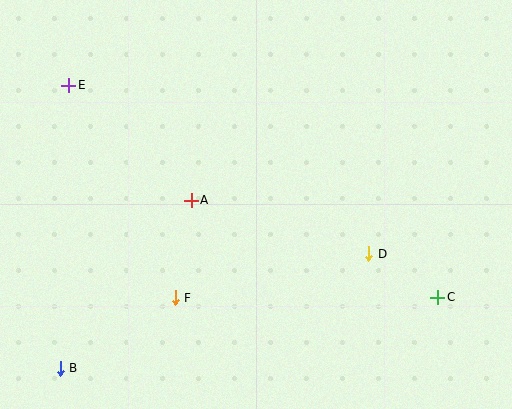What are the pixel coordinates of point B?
Point B is at (60, 368).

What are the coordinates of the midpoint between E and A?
The midpoint between E and A is at (130, 143).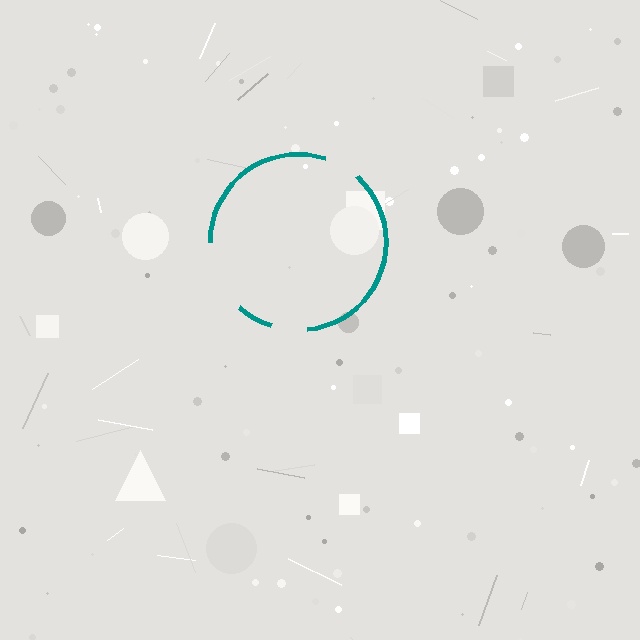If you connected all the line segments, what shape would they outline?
They would outline a circle.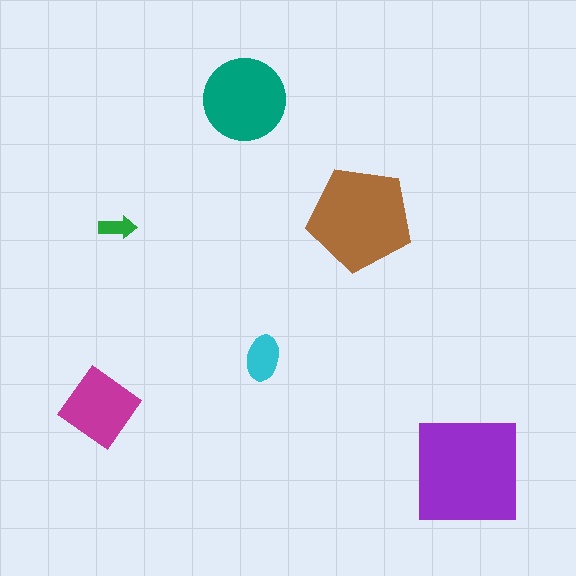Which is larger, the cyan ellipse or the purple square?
The purple square.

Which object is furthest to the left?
The magenta diamond is leftmost.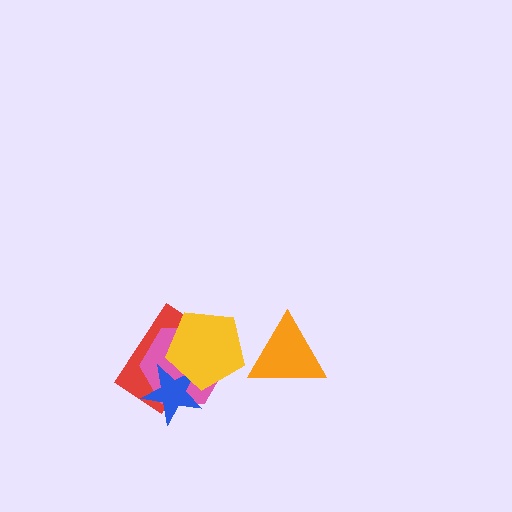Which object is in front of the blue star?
The yellow pentagon is in front of the blue star.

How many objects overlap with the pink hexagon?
3 objects overlap with the pink hexagon.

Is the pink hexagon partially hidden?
Yes, it is partially covered by another shape.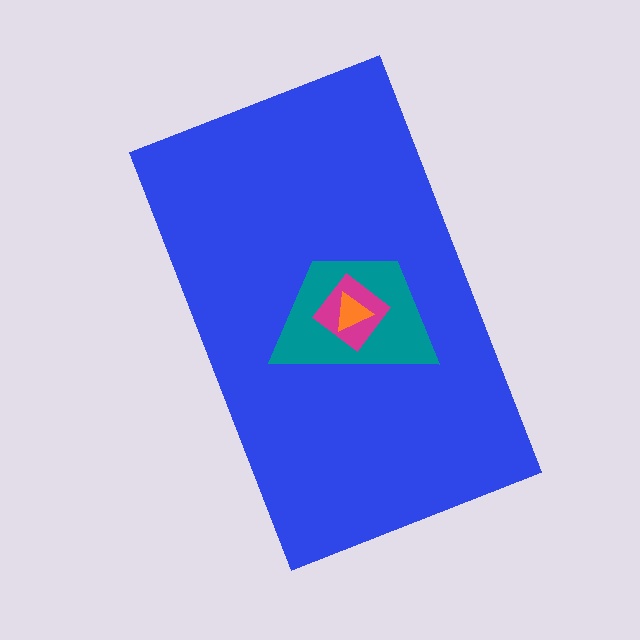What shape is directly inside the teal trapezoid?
The magenta diamond.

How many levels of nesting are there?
4.